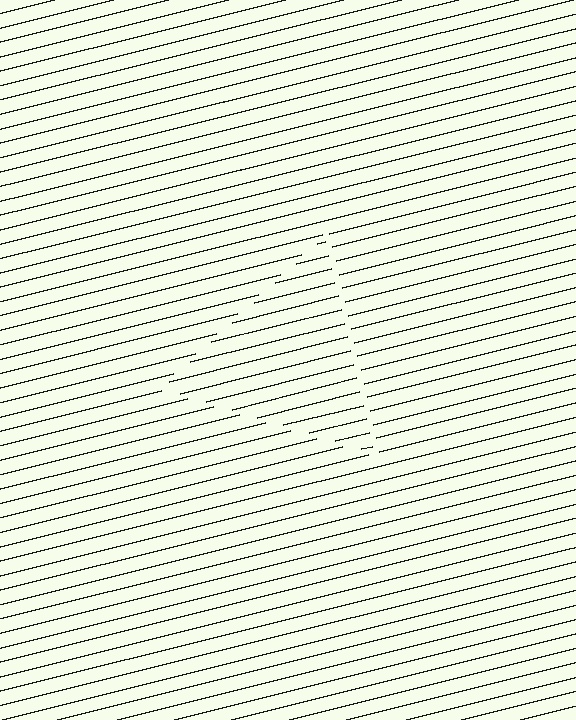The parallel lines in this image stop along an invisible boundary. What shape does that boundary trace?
An illusory triangle. The interior of the shape contains the same grating, shifted by half a period — the contour is defined by the phase discontinuity where line-ends from the inner and outer gratings abut.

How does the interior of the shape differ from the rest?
The interior of the shape contains the same grating, shifted by half a period — the contour is defined by the phase discontinuity where line-ends from the inner and outer gratings abut.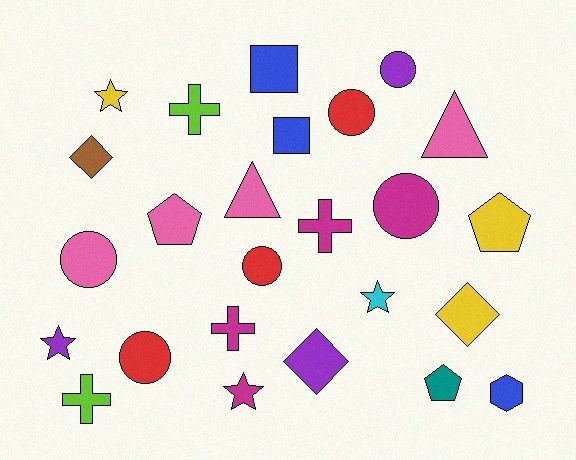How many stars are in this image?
There are 4 stars.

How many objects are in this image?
There are 25 objects.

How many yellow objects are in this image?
There are 3 yellow objects.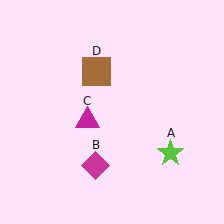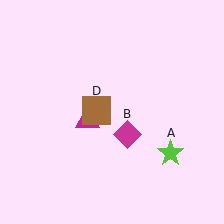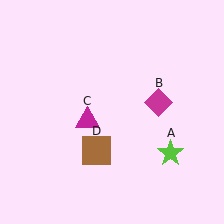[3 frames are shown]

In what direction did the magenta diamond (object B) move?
The magenta diamond (object B) moved up and to the right.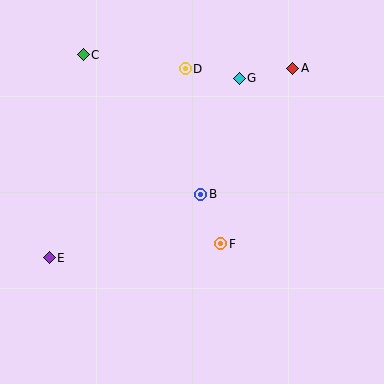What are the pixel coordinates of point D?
Point D is at (185, 69).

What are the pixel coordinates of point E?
Point E is at (49, 258).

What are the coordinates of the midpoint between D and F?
The midpoint between D and F is at (203, 156).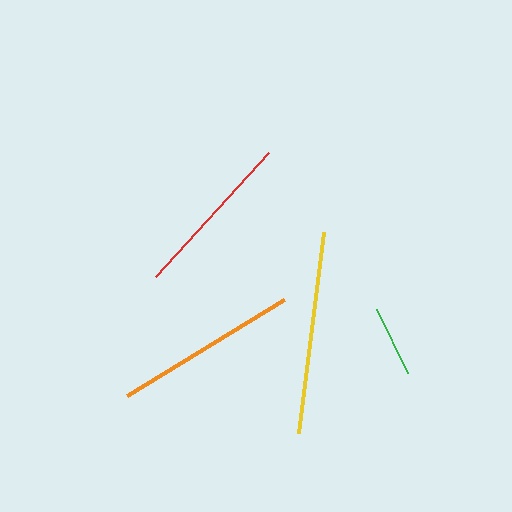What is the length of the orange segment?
The orange segment is approximately 184 pixels long.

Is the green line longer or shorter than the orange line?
The orange line is longer than the green line.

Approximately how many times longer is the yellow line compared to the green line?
The yellow line is approximately 2.9 times the length of the green line.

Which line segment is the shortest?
The green line is the shortest at approximately 70 pixels.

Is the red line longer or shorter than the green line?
The red line is longer than the green line.